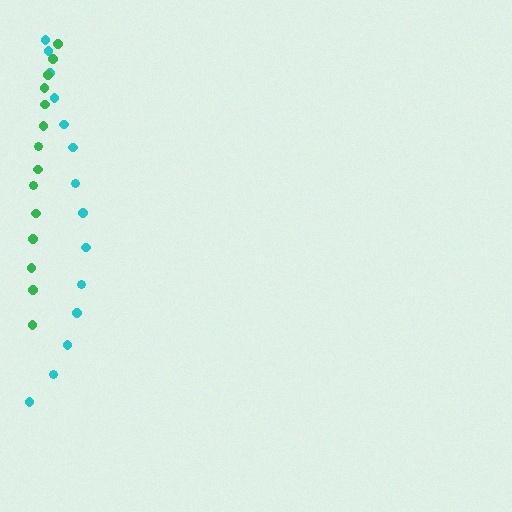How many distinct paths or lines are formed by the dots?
There are 2 distinct paths.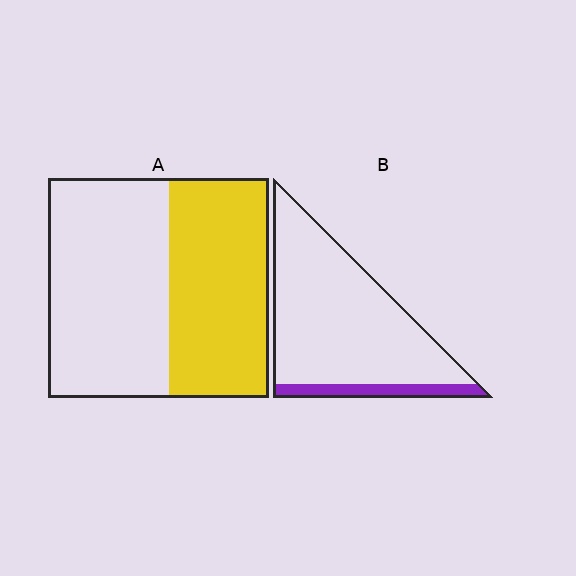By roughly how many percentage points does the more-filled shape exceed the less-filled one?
By roughly 35 percentage points (A over B).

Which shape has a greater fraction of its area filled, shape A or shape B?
Shape A.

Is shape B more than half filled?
No.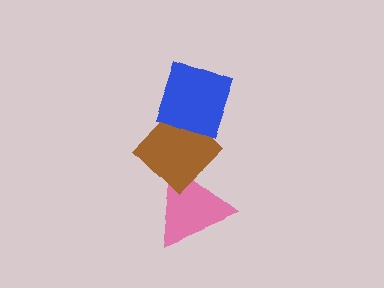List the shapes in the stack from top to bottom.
From top to bottom: the blue diamond, the brown diamond, the pink triangle.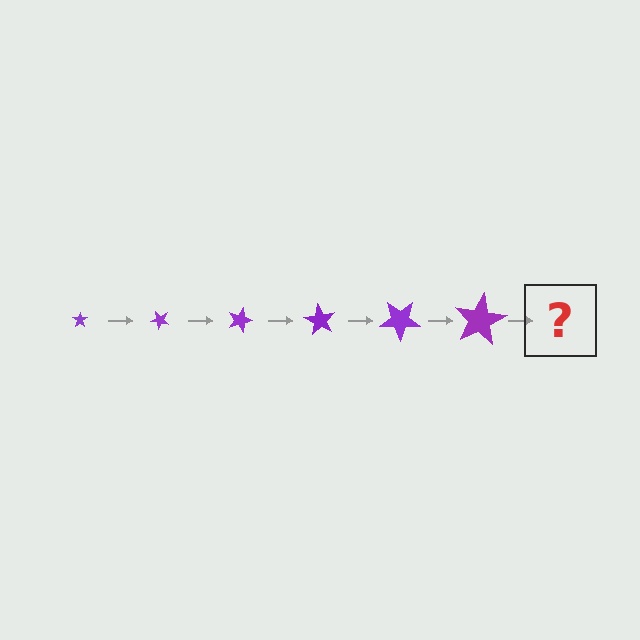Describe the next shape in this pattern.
It should be a star, larger than the previous one and rotated 270 degrees from the start.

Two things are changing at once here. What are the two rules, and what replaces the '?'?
The two rules are that the star grows larger each step and it rotates 45 degrees each step. The '?' should be a star, larger than the previous one and rotated 270 degrees from the start.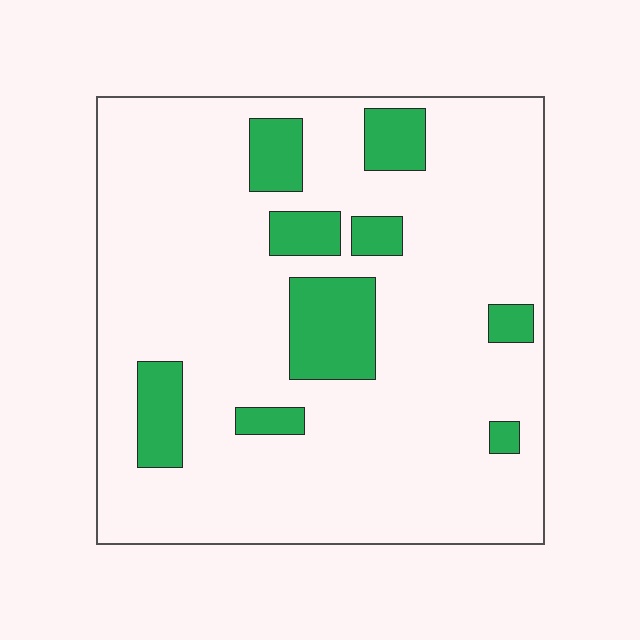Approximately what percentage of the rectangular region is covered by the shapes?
Approximately 15%.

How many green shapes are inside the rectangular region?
9.